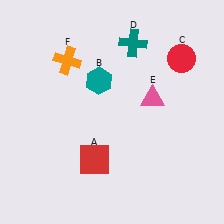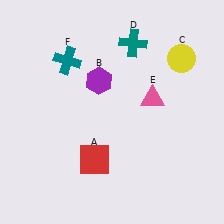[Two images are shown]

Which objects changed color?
B changed from teal to purple. C changed from red to yellow. F changed from orange to teal.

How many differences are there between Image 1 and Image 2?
There are 3 differences between the two images.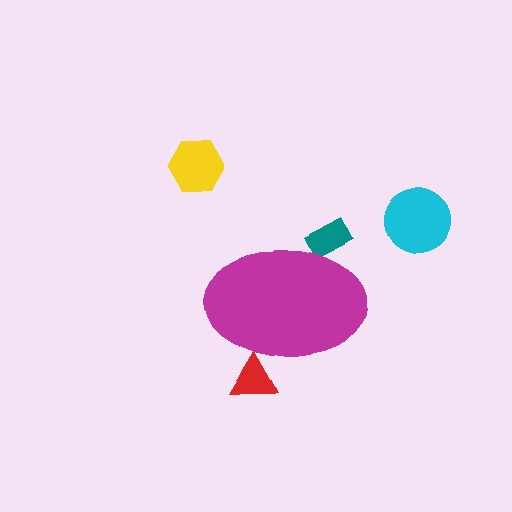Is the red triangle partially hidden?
Yes, the red triangle is partially hidden behind the magenta ellipse.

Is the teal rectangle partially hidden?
Yes, the teal rectangle is partially hidden behind the magenta ellipse.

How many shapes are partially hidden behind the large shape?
2 shapes are partially hidden.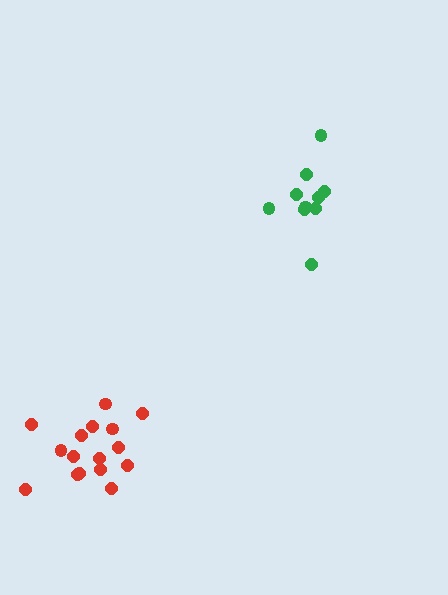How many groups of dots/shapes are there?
There are 2 groups.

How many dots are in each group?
Group 1: 10 dots, Group 2: 16 dots (26 total).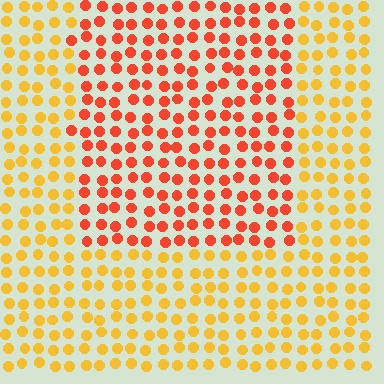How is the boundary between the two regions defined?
The boundary is defined purely by a slight shift in hue (about 38 degrees). Spacing, size, and orientation are identical on both sides.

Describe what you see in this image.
The image is filled with small yellow elements in a uniform arrangement. A rectangle-shaped region is visible where the elements are tinted to a slightly different hue, forming a subtle color boundary.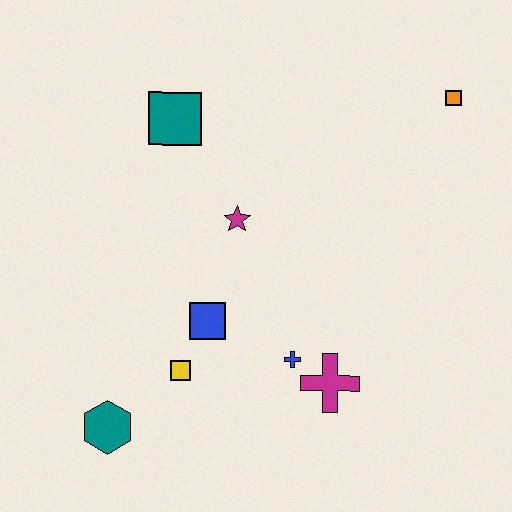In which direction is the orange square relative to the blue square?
The orange square is to the right of the blue square.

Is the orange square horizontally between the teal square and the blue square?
No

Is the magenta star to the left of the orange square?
Yes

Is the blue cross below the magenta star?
Yes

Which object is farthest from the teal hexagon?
The orange square is farthest from the teal hexagon.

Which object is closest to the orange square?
The magenta star is closest to the orange square.